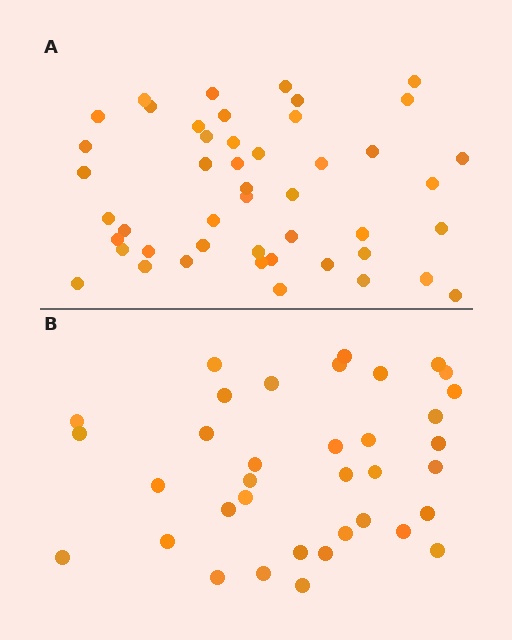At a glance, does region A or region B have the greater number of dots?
Region A (the top region) has more dots.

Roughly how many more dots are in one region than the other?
Region A has roughly 12 or so more dots than region B.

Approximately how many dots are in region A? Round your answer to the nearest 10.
About 50 dots. (The exact count is 47, which rounds to 50.)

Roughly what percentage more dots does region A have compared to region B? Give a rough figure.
About 30% more.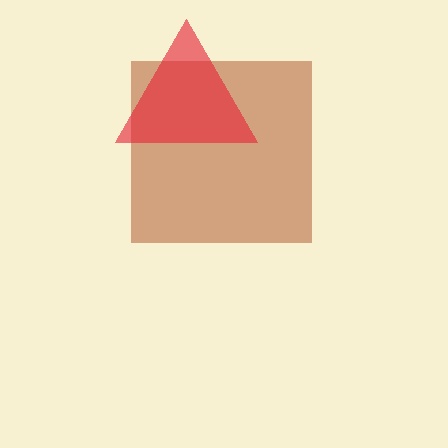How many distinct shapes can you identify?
There are 2 distinct shapes: a brown square, a red triangle.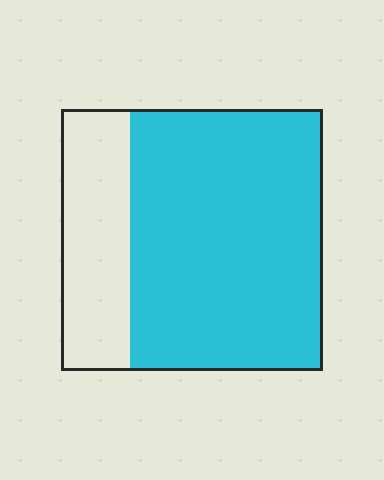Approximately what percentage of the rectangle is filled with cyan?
Approximately 75%.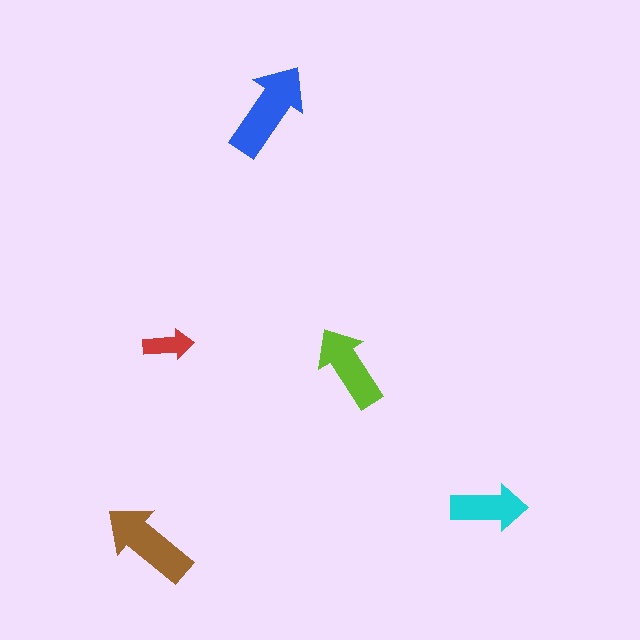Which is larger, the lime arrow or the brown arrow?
The brown one.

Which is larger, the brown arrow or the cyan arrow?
The brown one.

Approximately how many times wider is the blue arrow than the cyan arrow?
About 1.5 times wider.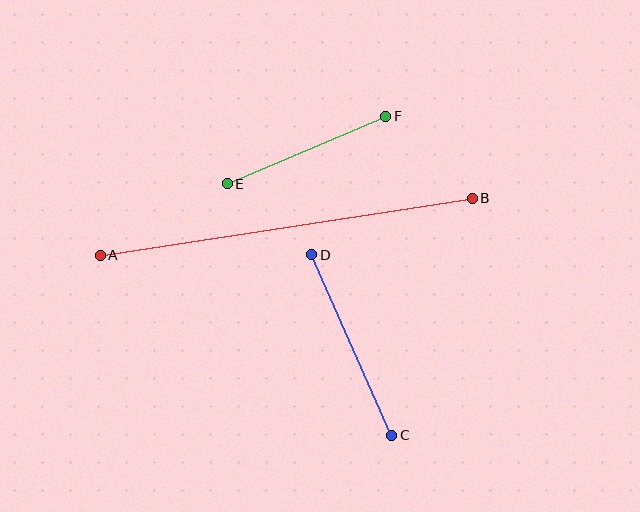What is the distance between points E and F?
The distance is approximately 172 pixels.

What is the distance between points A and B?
The distance is approximately 376 pixels.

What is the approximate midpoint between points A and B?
The midpoint is at approximately (286, 227) pixels.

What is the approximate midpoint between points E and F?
The midpoint is at approximately (306, 150) pixels.